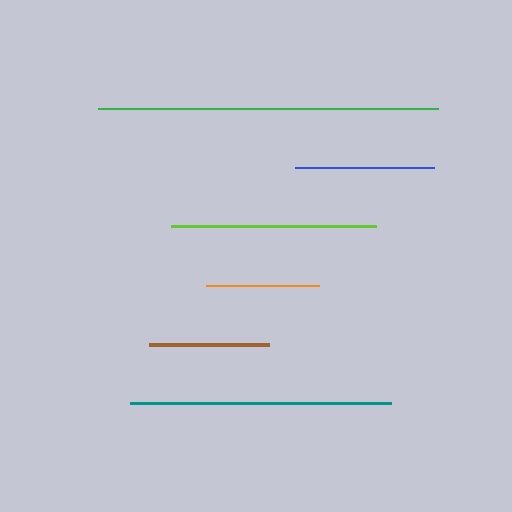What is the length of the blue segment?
The blue segment is approximately 140 pixels long.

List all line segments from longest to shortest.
From longest to shortest: green, teal, lime, blue, brown, orange.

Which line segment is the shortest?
The orange line is the shortest at approximately 113 pixels.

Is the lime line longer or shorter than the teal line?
The teal line is longer than the lime line.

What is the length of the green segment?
The green segment is approximately 339 pixels long.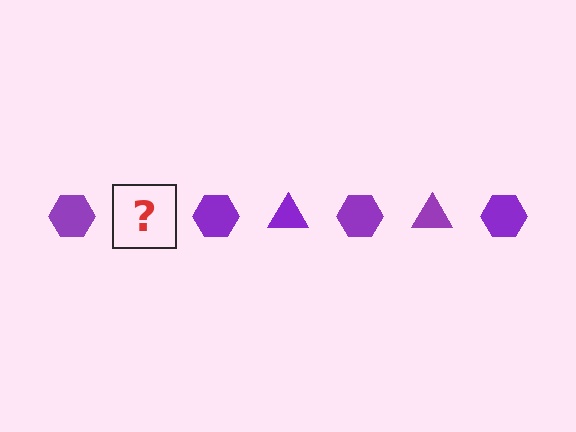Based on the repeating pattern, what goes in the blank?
The blank should be a purple triangle.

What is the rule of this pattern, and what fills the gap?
The rule is that the pattern cycles through hexagon, triangle shapes in purple. The gap should be filled with a purple triangle.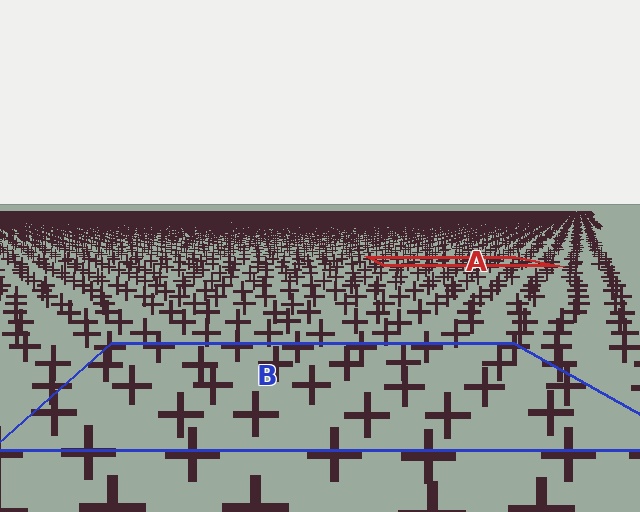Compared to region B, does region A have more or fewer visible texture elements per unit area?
Region A has more texture elements per unit area — they are packed more densely because it is farther away.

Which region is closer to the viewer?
Region B is closer. The texture elements there are larger and more spread out.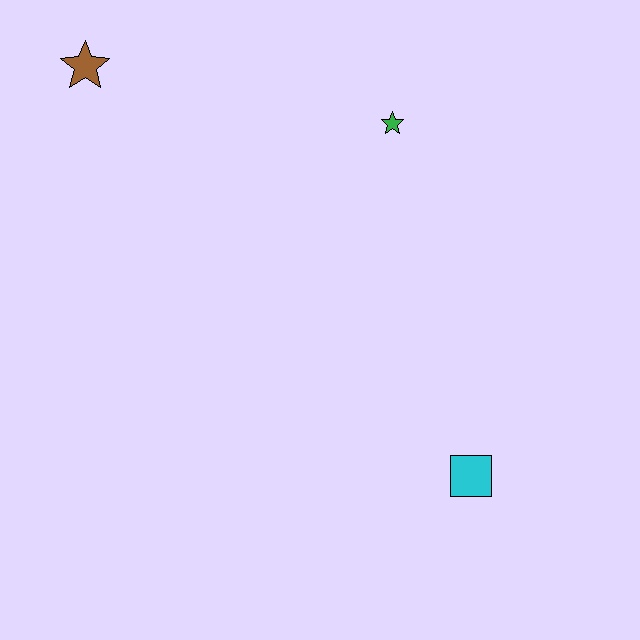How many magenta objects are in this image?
There are no magenta objects.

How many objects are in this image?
There are 3 objects.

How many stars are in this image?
There are 2 stars.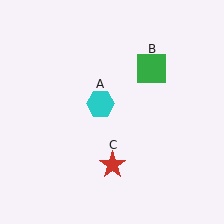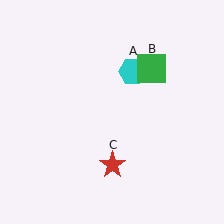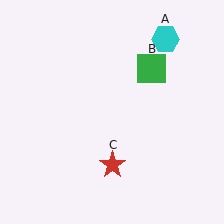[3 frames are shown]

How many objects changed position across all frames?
1 object changed position: cyan hexagon (object A).